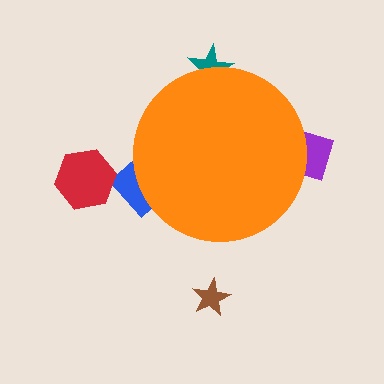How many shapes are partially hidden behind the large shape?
3 shapes are partially hidden.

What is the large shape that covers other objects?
An orange circle.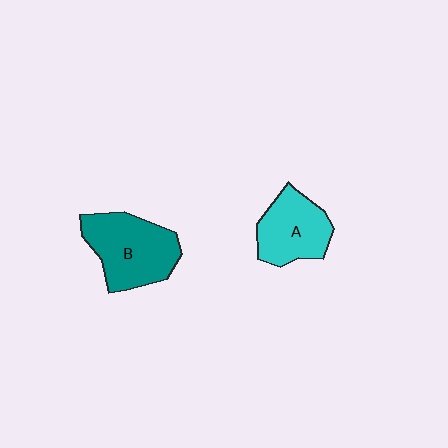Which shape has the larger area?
Shape B (teal).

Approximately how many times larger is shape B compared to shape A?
Approximately 1.3 times.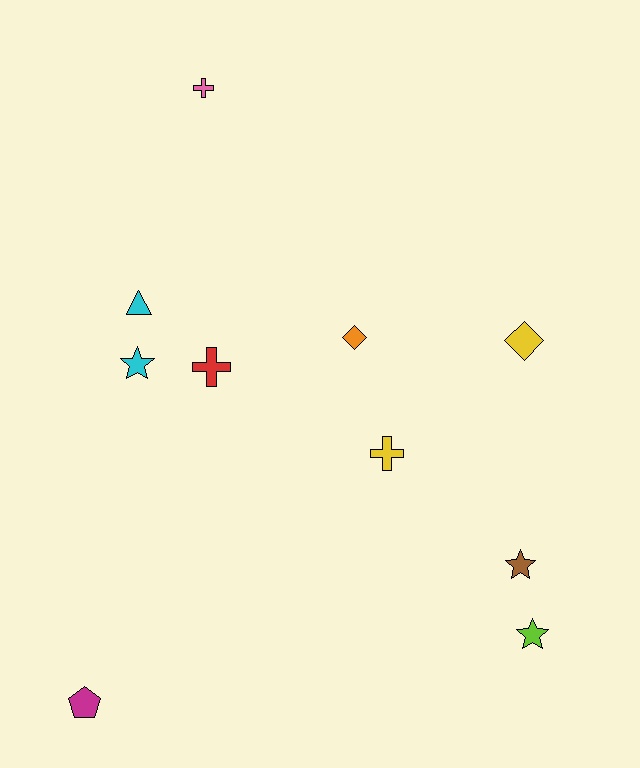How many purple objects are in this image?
There are no purple objects.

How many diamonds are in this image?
There are 2 diamonds.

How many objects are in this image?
There are 10 objects.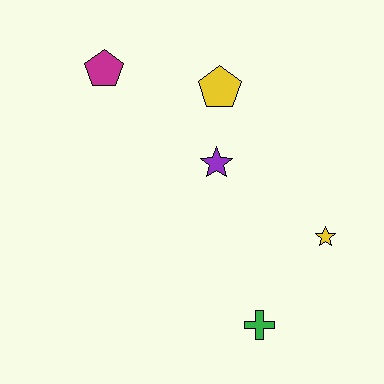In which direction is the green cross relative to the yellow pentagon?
The green cross is below the yellow pentagon.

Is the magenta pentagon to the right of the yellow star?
No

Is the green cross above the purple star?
No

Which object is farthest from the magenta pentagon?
The green cross is farthest from the magenta pentagon.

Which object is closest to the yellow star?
The green cross is closest to the yellow star.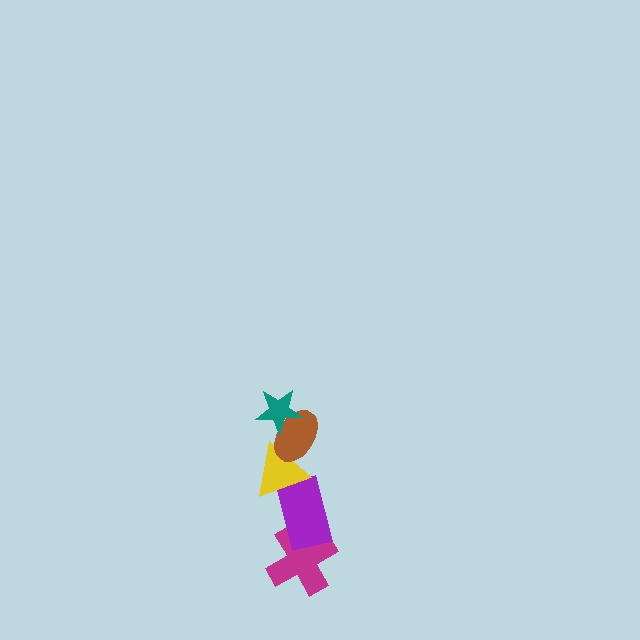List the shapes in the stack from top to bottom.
From top to bottom: the teal star, the brown ellipse, the yellow triangle, the purple rectangle, the magenta cross.